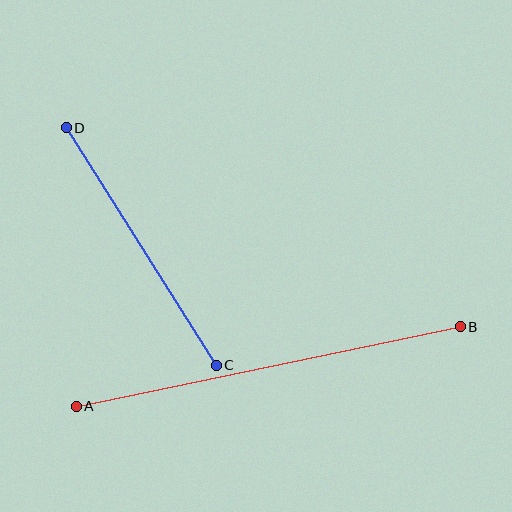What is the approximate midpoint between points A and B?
The midpoint is at approximately (268, 367) pixels.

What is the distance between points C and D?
The distance is approximately 281 pixels.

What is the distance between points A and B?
The distance is approximately 392 pixels.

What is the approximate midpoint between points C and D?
The midpoint is at approximately (141, 247) pixels.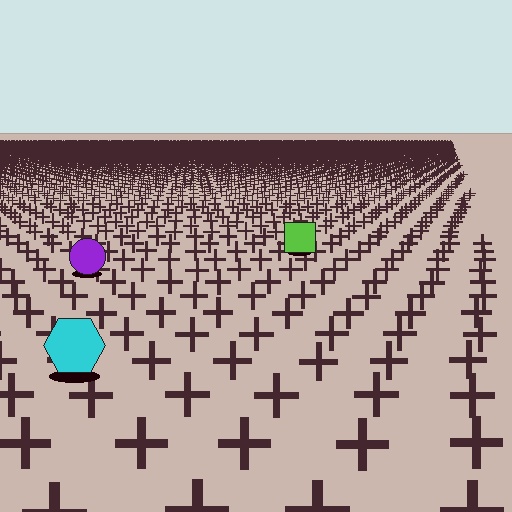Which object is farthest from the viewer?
The lime square is farthest from the viewer. It appears smaller and the ground texture around it is denser.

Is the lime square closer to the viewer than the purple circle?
No. The purple circle is closer — you can tell from the texture gradient: the ground texture is coarser near it.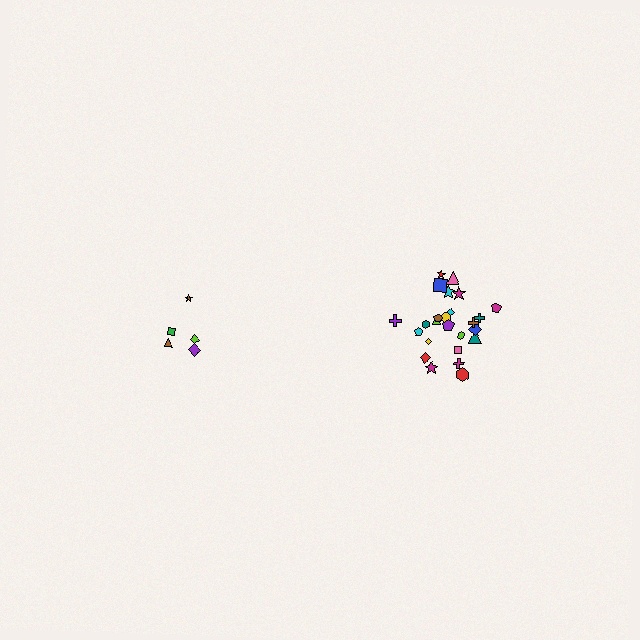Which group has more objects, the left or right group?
The right group.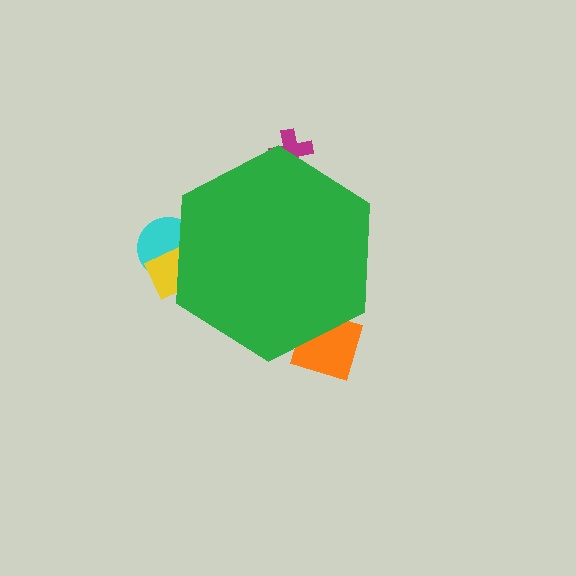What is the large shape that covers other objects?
A green hexagon.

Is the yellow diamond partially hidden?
Yes, the yellow diamond is partially hidden behind the green hexagon.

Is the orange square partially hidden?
Yes, the orange square is partially hidden behind the green hexagon.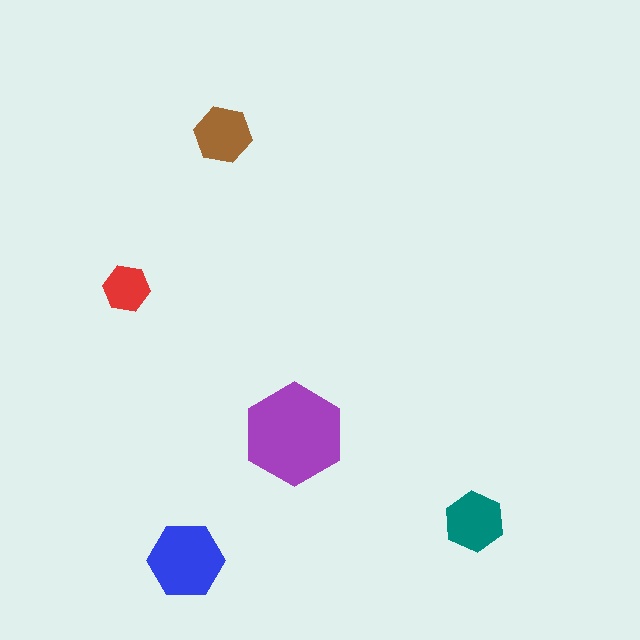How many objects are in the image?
There are 5 objects in the image.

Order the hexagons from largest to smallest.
the purple one, the blue one, the teal one, the brown one, the red one.